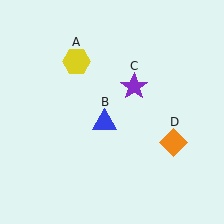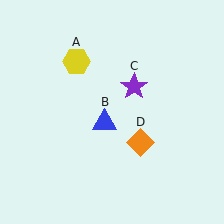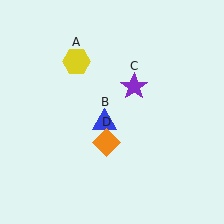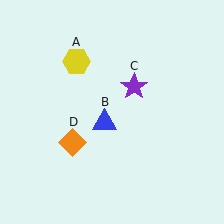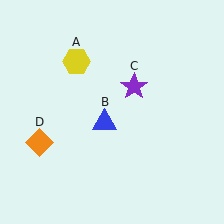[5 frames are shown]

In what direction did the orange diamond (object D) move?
The orange diamond (object D) moved left.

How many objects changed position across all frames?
1 object changed position: orange diamond (object D).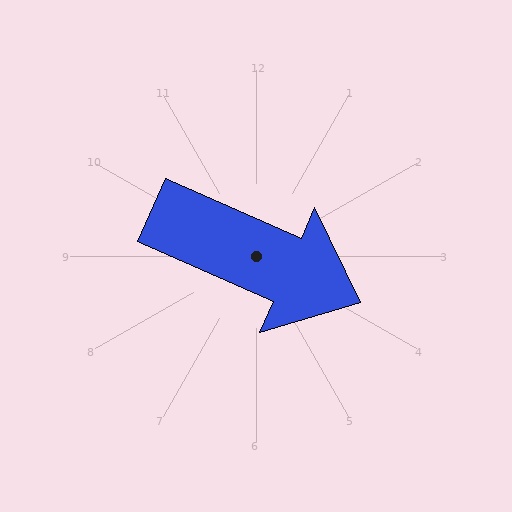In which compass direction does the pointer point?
Southeast.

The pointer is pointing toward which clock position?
Roughly 4 o'clock.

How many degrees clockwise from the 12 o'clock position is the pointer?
Approximately 114 degrees.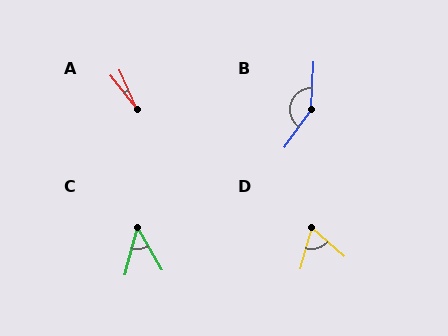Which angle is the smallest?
A, at approximately 15 degrees.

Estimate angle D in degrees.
Approximately 65 degrees.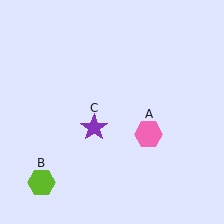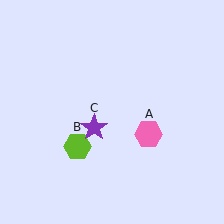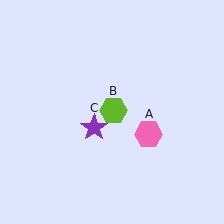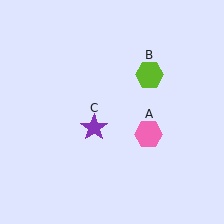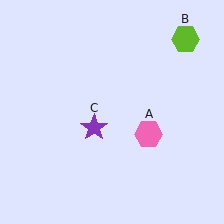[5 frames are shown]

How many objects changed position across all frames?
1 object changed position: lime hexagon (object B).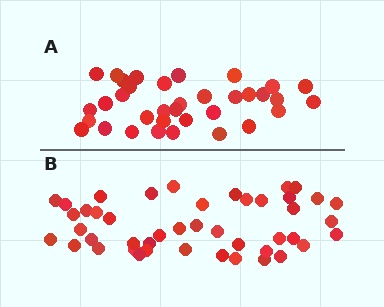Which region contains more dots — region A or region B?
Region B (the bottom region) has more dots.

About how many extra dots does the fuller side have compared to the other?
Region B has roughly 10 or so more dots than region A.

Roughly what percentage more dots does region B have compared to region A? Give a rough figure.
About 30% more.